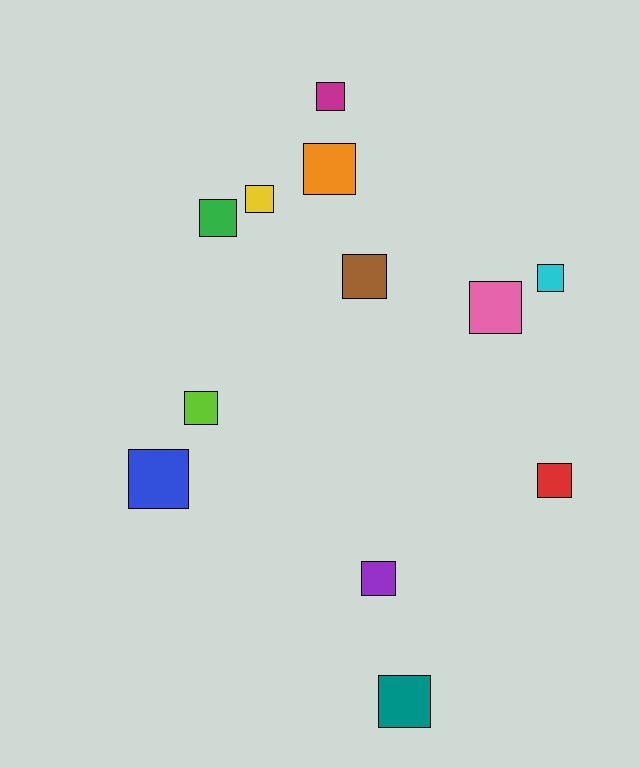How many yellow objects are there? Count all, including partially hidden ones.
There is 1 yellow object.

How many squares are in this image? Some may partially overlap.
There are 12 squares.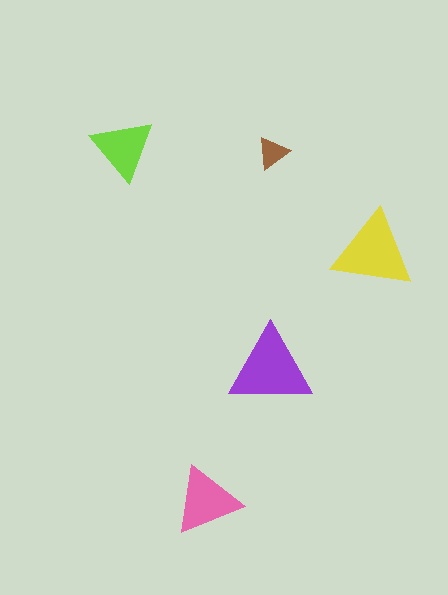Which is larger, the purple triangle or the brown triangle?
The purple one.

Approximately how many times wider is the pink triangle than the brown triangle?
About 2 times wider.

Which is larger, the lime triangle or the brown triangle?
The lime one.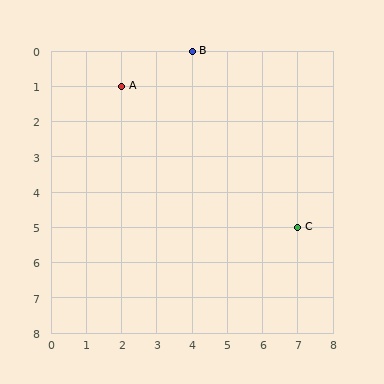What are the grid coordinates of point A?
Point A is at grid coordinates (2, 1).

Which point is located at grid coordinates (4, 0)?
Point B is at (4, 0).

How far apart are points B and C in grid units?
Points B and C are 3 columns and 5 rows apart (about 5.8 grid units diagonally).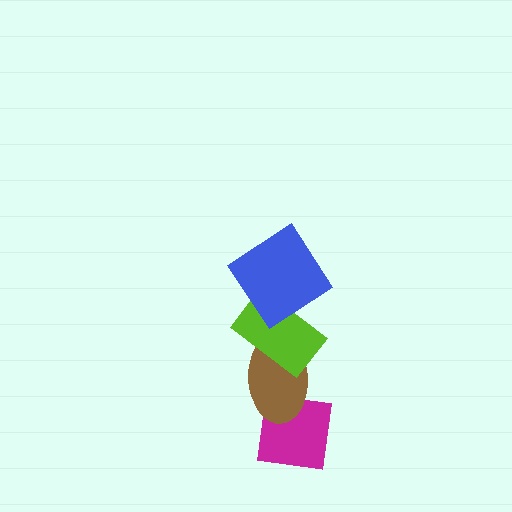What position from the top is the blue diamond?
The blue diamond is 1st from the top.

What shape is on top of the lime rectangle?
The blue diamond is on top of the lime rectangle.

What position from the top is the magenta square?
The magenta square is 4th from the top.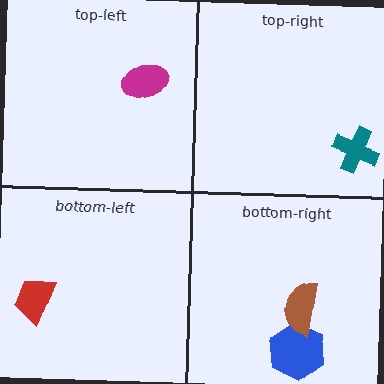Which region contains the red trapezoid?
The bottom-left region.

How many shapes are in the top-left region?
1.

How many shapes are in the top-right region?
1.